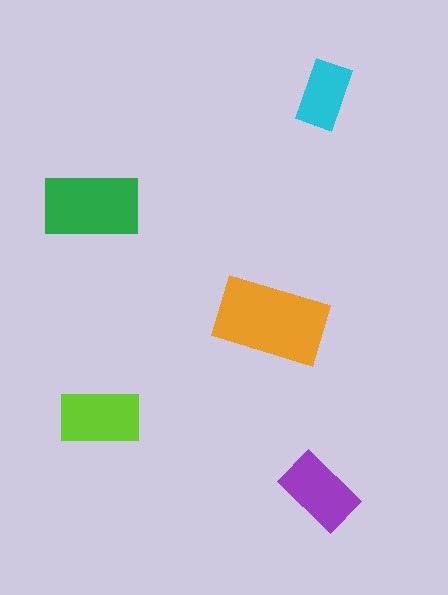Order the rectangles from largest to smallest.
the orange one, the green one, the lime one, the purple one, the cyan one.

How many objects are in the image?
There are 5 objects in the image.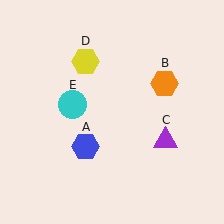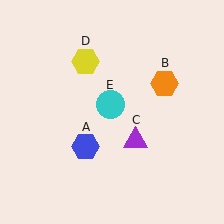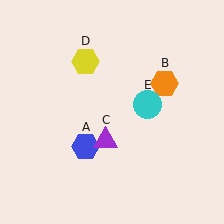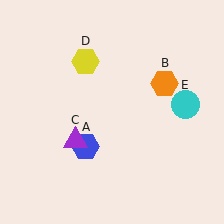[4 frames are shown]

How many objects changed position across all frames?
2 objects changed position: purple triangle (object C), cyan circle (object E).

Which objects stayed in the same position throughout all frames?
Blue hexagon (object A) and orange hexagon (object B) and yellow hexagon (object D) remained stationary.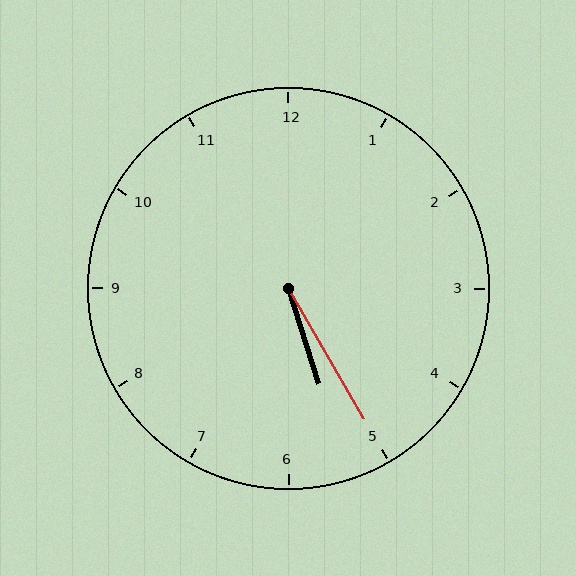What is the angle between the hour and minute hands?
Approximately 12 degrees.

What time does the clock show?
5:25.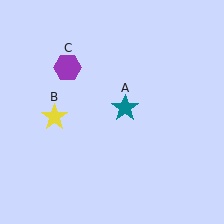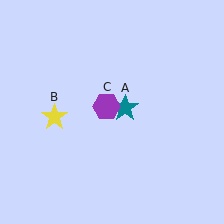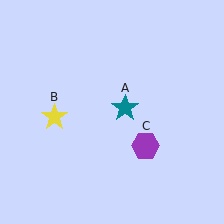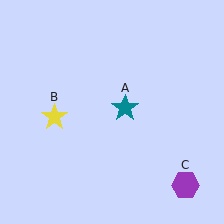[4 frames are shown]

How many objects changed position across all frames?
1 object changed position: purple hexagon (object C).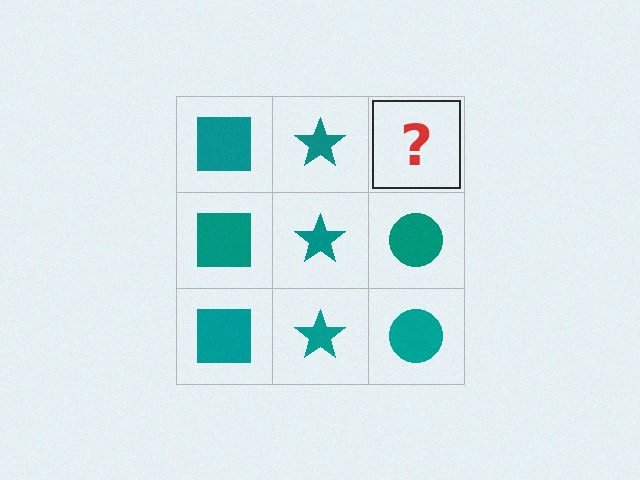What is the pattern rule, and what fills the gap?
The rule is that each column has a consistent shape. The gap should be filled with a teal circle.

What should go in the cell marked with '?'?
The missing cell should contain a teal circle.